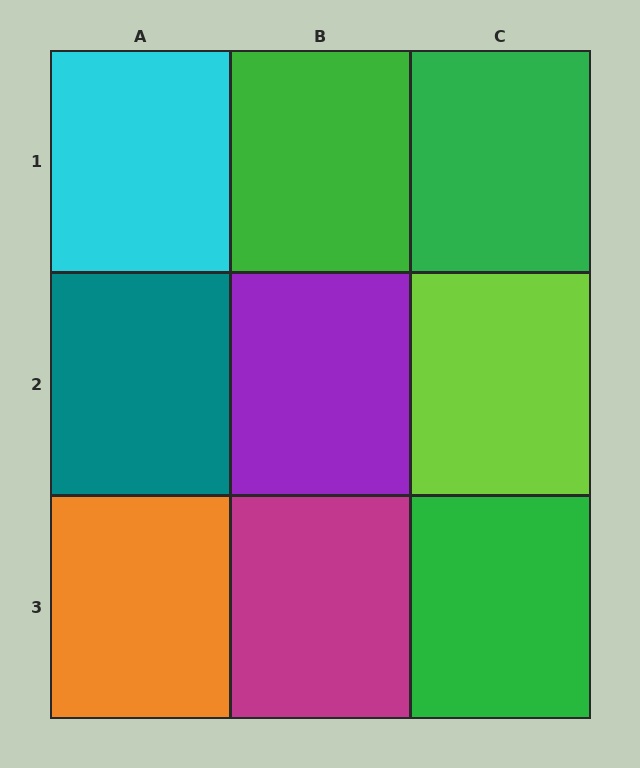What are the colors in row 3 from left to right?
Orange, magenta, green.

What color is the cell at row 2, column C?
Lime.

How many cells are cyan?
1 cell is cyan.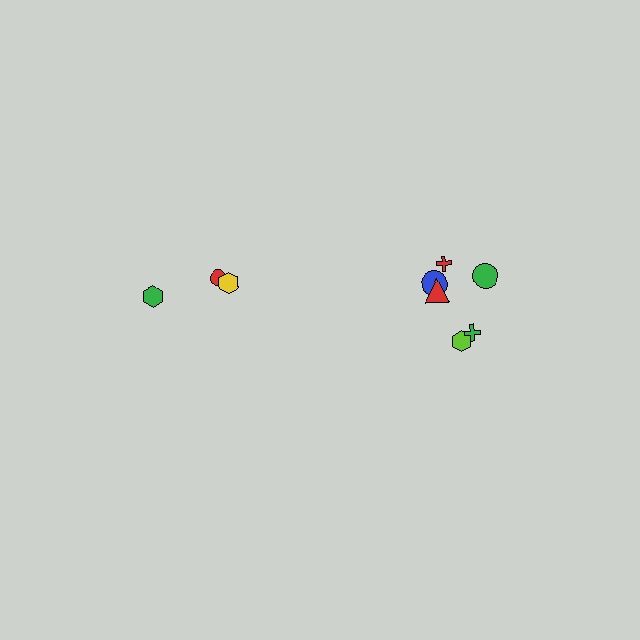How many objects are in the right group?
There are 6 objects.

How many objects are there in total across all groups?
There are 9 objects.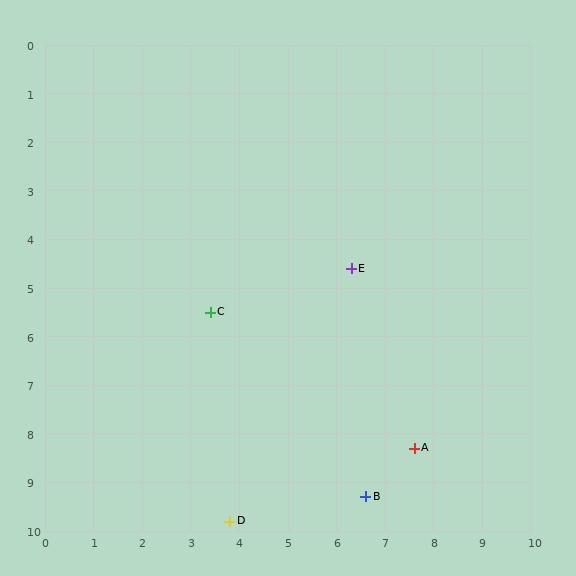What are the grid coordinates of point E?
Point E is at approximately (6.3, 4.6).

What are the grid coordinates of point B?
Point B is at approximately (6.6, 9.3).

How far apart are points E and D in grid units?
Points E and D are about 5.8 grid units apart.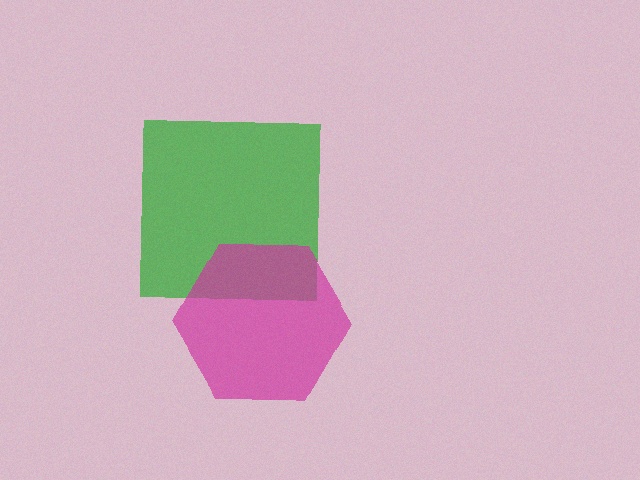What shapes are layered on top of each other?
The layered shapes are: a green square, a magenta hexagon.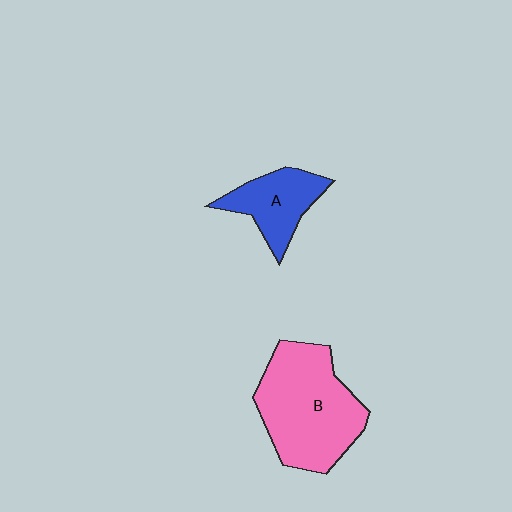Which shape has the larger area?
Shape B (pink).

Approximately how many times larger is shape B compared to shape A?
Approximately 2.0 times.